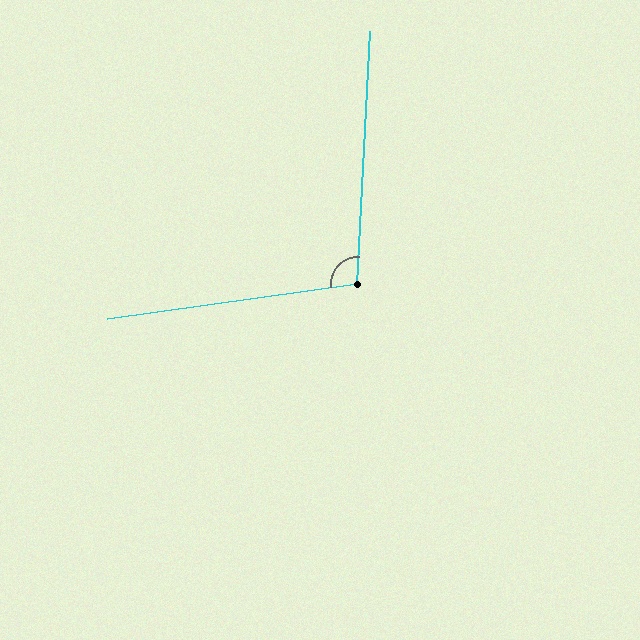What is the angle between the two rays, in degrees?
Approximately 101 degrees.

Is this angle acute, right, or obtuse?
It is obtuse.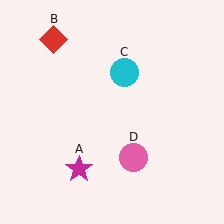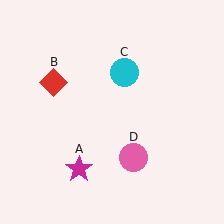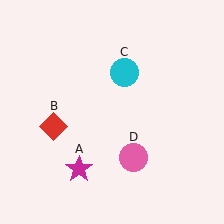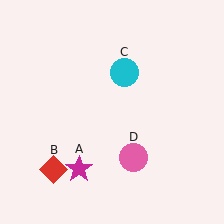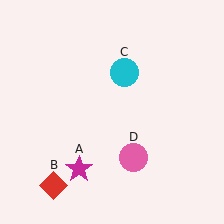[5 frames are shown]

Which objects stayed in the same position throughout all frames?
Magenta star (object A) and cyan circle (object C) and pink circle (object D) remained stationary.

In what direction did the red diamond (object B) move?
The red diamond (object B) moved down.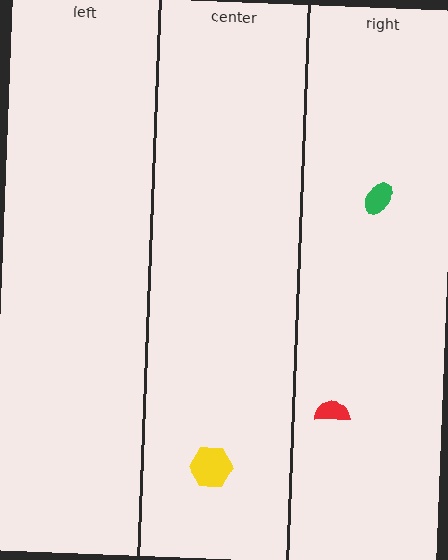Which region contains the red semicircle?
The right region.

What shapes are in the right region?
The green ellipse, the red semicircle.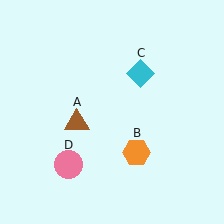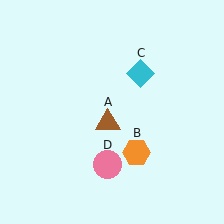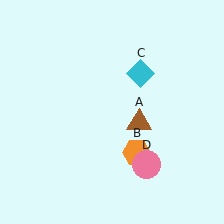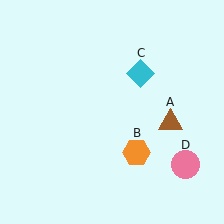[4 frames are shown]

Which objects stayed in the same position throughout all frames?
Orange hexagon (object B) and cyan diamond (object C) remained stationary.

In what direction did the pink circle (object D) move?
The pink circle (object D) moved right.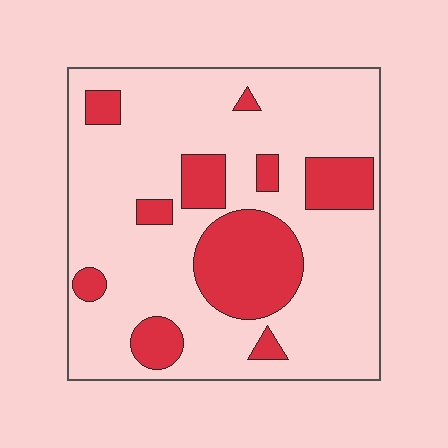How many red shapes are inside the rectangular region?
10.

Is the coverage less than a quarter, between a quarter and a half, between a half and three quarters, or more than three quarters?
Less than a quarter.